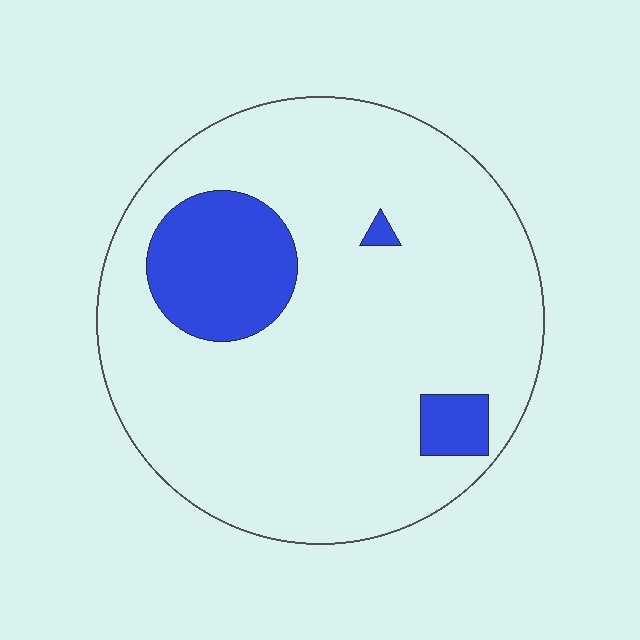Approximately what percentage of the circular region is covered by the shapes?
Approximately 15%.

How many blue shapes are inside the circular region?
3.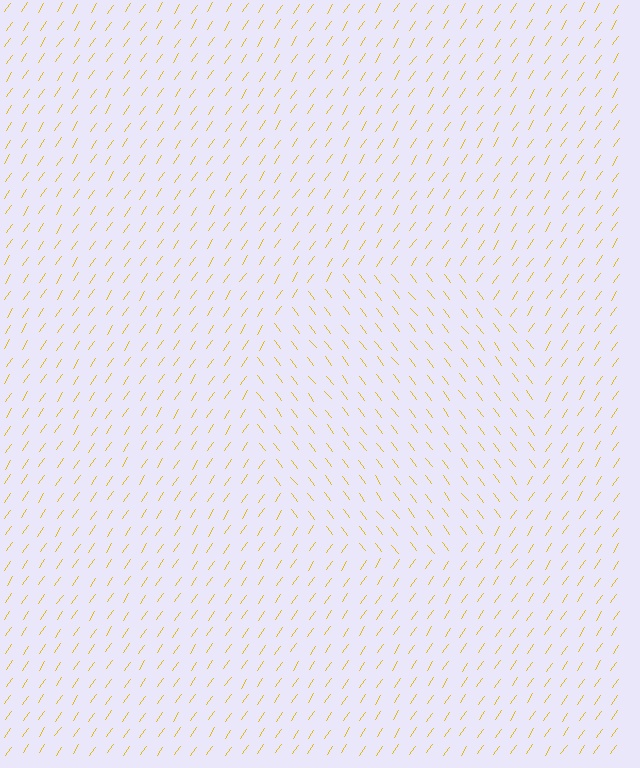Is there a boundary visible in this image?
Yes, there is a texture boundary formed by a change in line orientation.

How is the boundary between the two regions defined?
The boundary is defined purely by a change in line orientation (approximately 72 degrees difference). All lines are the same color and thickness.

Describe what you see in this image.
The image is filled with small yellow line segments. A circle region in the image has lines oriented differently from the surrounding lines, creating a visible texture boundary.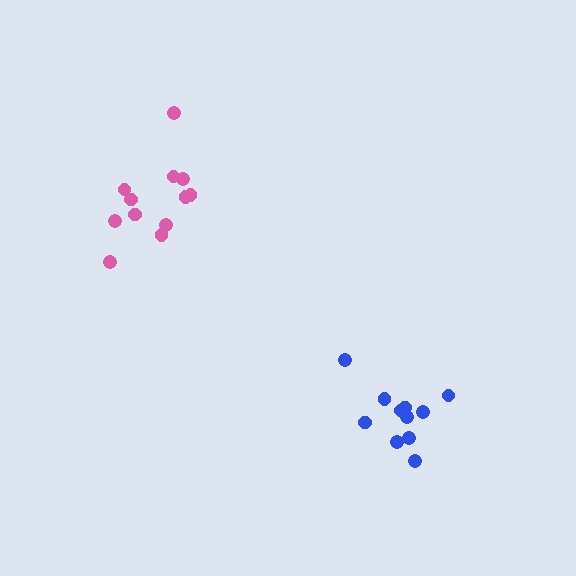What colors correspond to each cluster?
The clusters are colored: blue, pink.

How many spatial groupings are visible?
There are 2 spatial groupings.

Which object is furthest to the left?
The pink cluster is leftmost.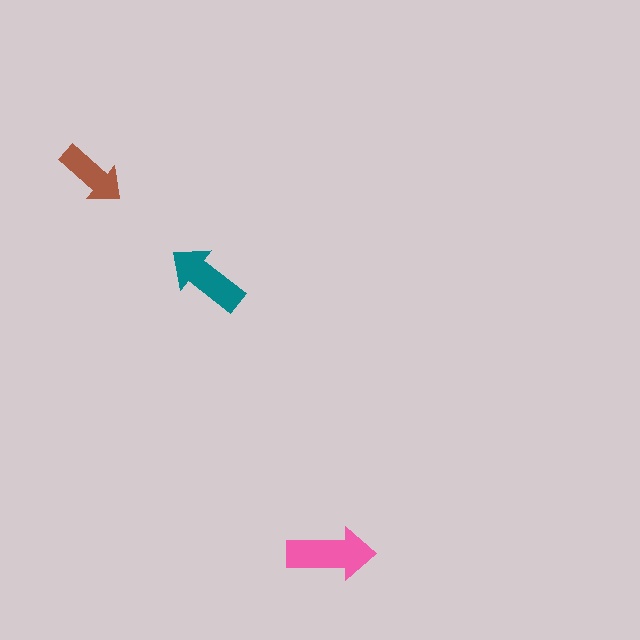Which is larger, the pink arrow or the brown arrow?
The pink one.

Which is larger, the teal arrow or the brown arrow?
The teal one.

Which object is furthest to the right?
The pink arrow is rightmost.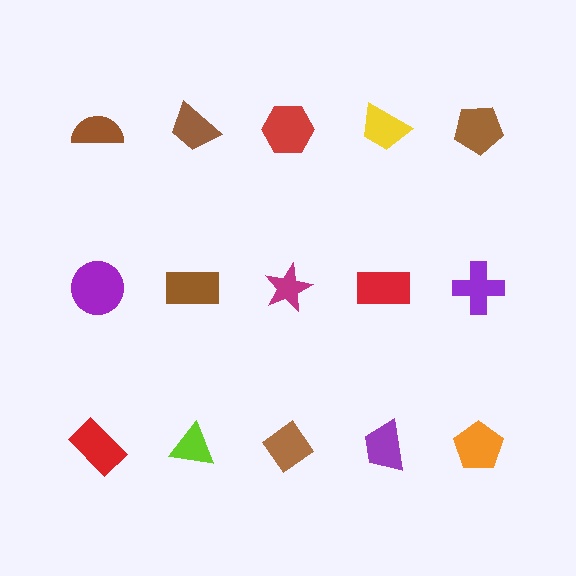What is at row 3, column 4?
A purple trapezoid.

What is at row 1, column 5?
A brown pentagon.